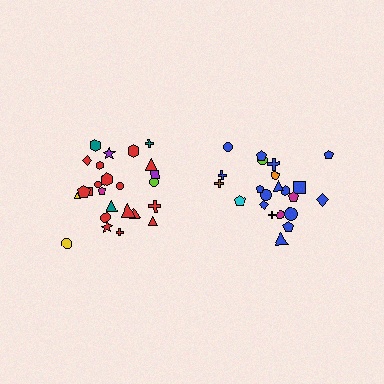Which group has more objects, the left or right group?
The left group.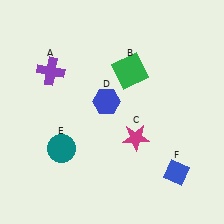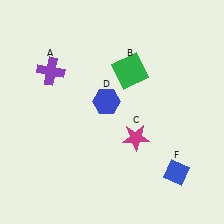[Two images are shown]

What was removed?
The teal circle (E) was removed in Image 2.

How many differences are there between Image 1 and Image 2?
There is 1 difference between the two images.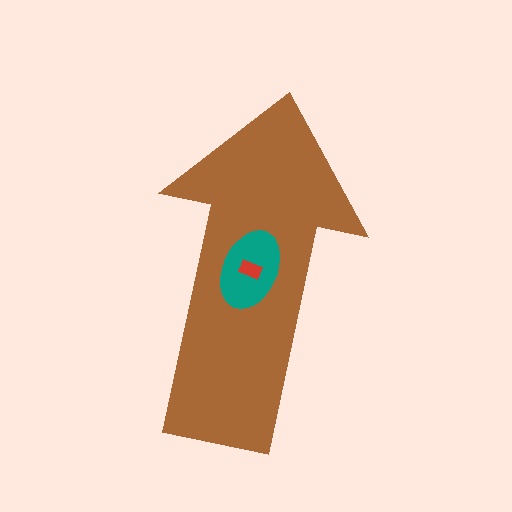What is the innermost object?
The red rectangle.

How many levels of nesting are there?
3.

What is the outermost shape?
The brown arrow.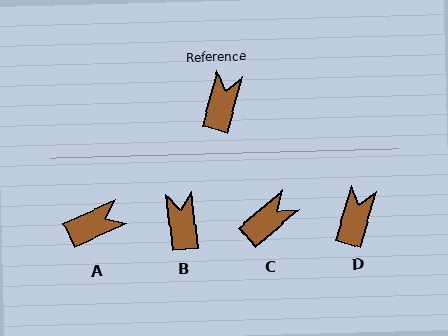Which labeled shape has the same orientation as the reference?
D.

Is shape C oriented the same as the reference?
No, it is off by about 34 degrees.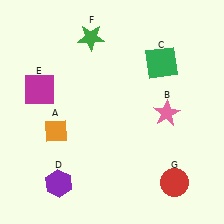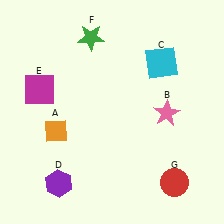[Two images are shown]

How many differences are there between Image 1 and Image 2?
There is 1 difference between the two images.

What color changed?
The square (C) changed from green in Image 1 to cyan in Image 2.